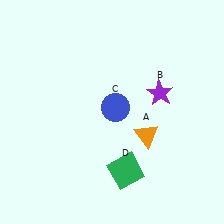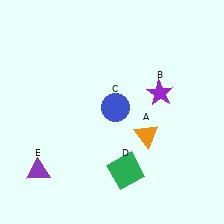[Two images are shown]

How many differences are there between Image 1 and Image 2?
There is 1 difference between the two images.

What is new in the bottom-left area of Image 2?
A purple triangle (E) was added in the bottom-left area of Image 2.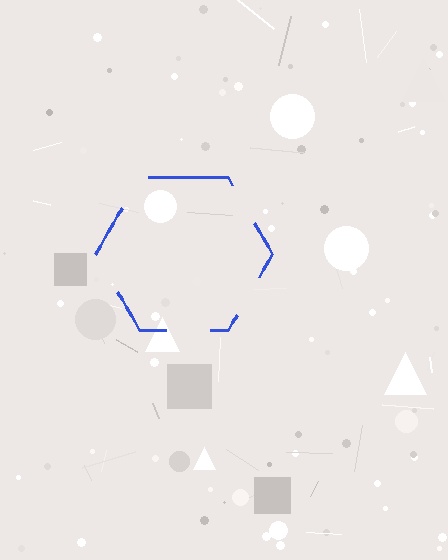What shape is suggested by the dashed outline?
The dashed outline suggests a hexagon.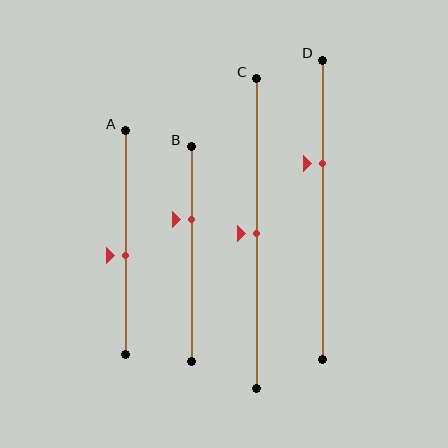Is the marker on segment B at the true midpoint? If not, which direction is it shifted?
No, the marker on segment B is shifted upward by about 16% of the segment length.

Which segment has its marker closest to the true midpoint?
Segment C has its marker closest to the true midpoint.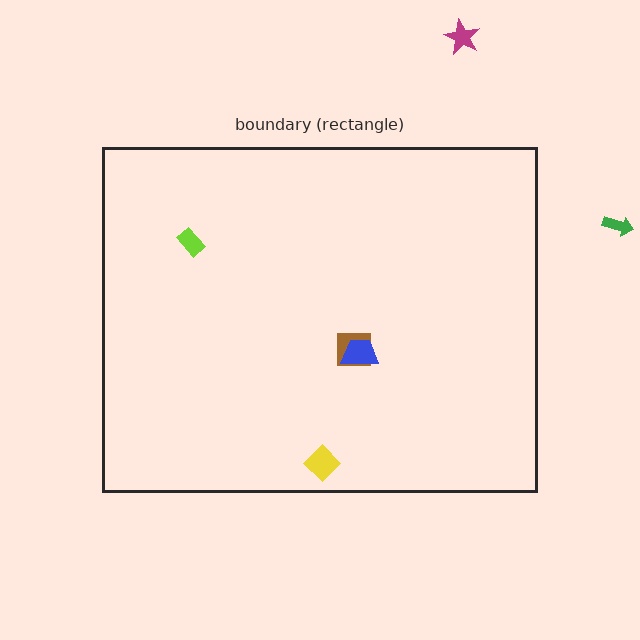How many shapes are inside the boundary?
4 inside, 2 outside.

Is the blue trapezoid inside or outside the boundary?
Inside.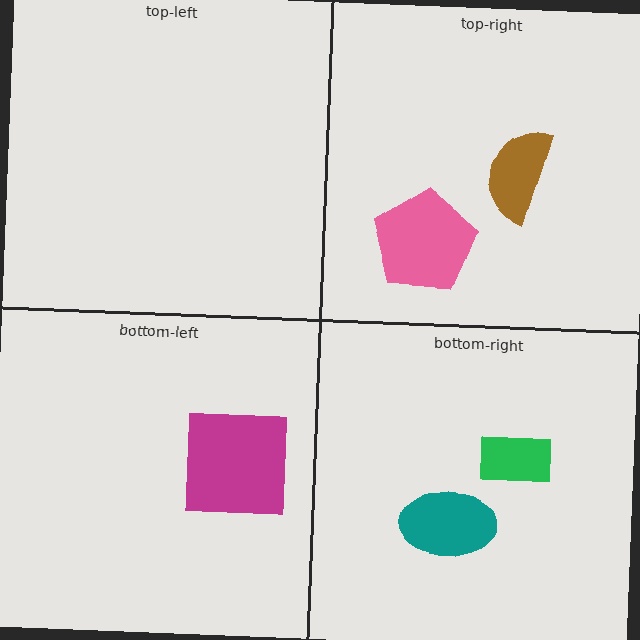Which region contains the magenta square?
The bottom-left region.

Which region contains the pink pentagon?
The top-right region.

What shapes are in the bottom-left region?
The magenta square.